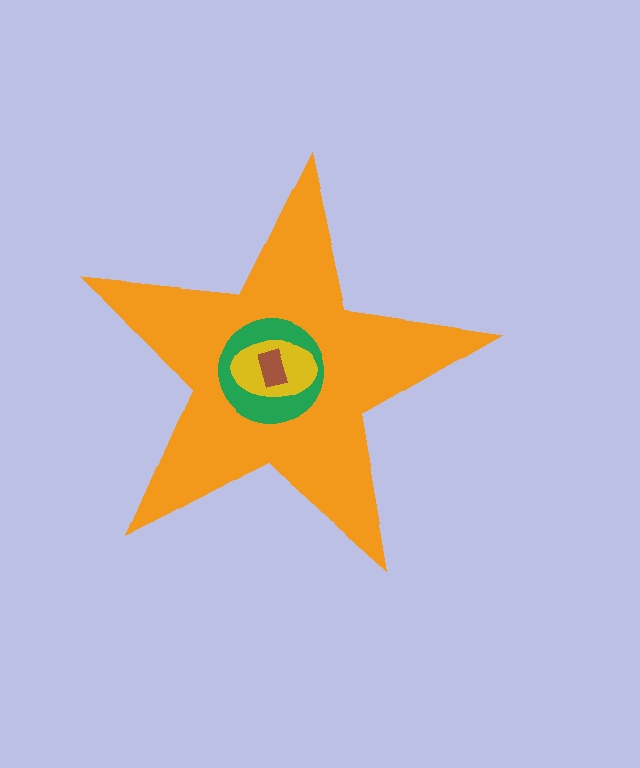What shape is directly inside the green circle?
The yellow ellipse.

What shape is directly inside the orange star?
The green circle.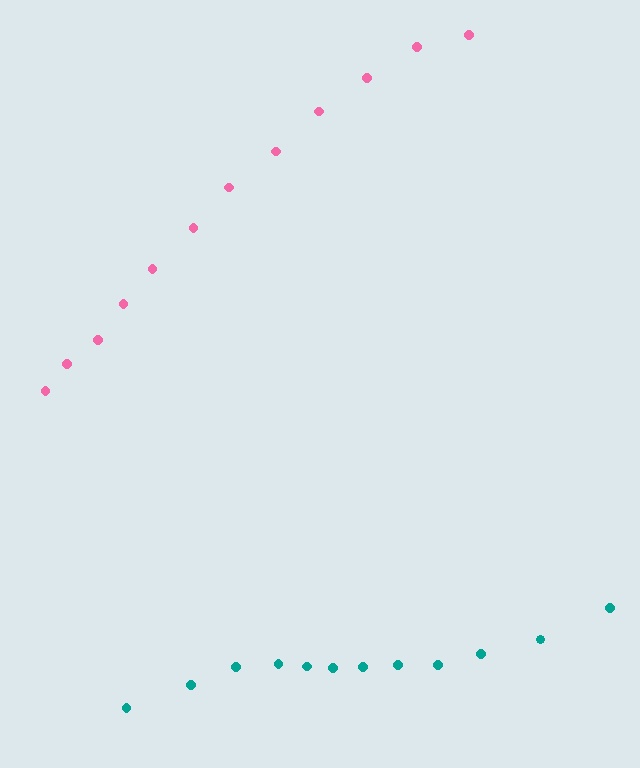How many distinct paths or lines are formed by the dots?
There are 2 distinct paths.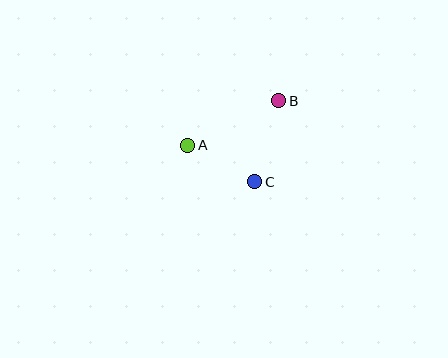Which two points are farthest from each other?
Points A and B are farthest from each other.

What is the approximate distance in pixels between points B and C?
The distance between B and C is approximately 85 pixels.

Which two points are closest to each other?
Points A and C are closest to each other.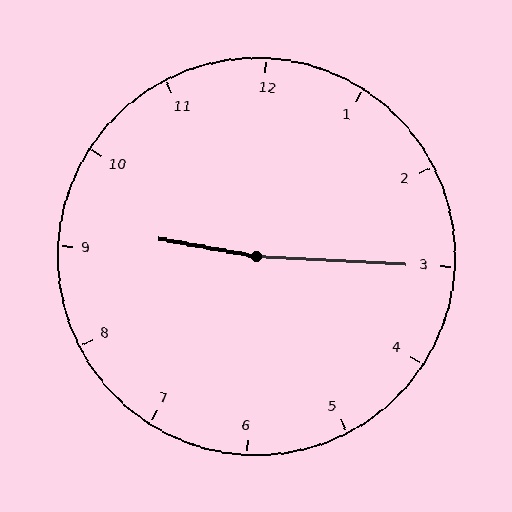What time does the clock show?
9:15.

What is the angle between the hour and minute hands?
Approximately 172 degrees.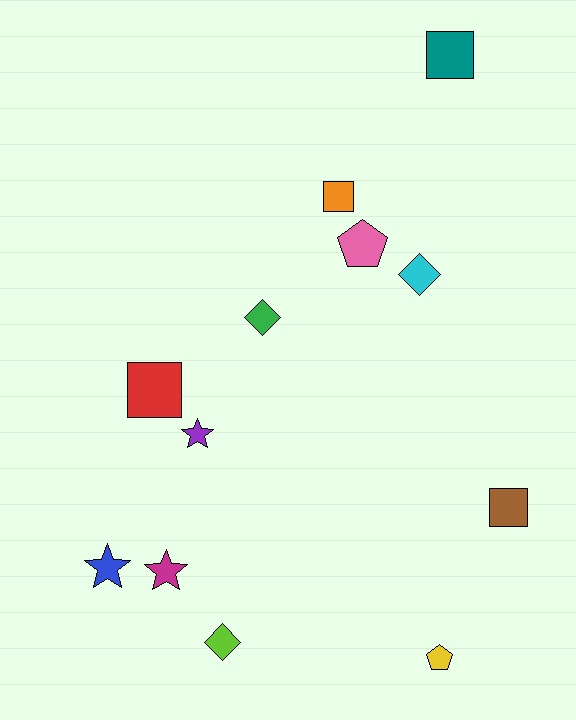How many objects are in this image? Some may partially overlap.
There are 12 objects.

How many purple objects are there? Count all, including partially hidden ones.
There is 1 purple object.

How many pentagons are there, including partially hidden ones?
There are 2 pentagons.